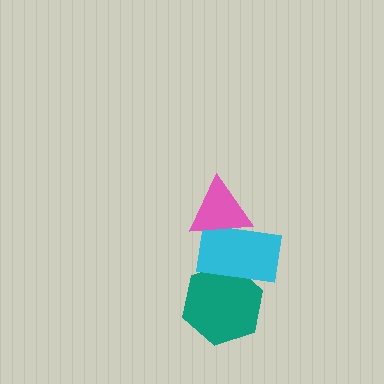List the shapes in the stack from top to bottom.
From top to bottom: the pink triangle, the cyan rectangle, the teal hexagon.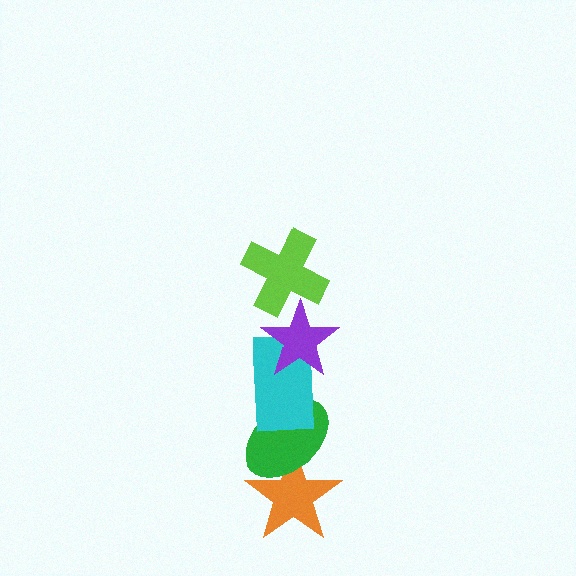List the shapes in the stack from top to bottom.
From top to bottom: the lime cross, the purple star, the cyan rectangle, the green ellipse, the orange star.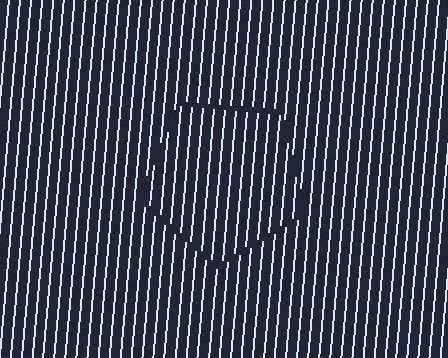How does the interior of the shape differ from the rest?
The interior of the shape contains the same grating, shifted by half a period — the contour is defined by the phase discontinuity where line-ends from the inner and outer gratings abut.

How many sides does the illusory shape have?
5 sides — the line-ends trace a pentagon.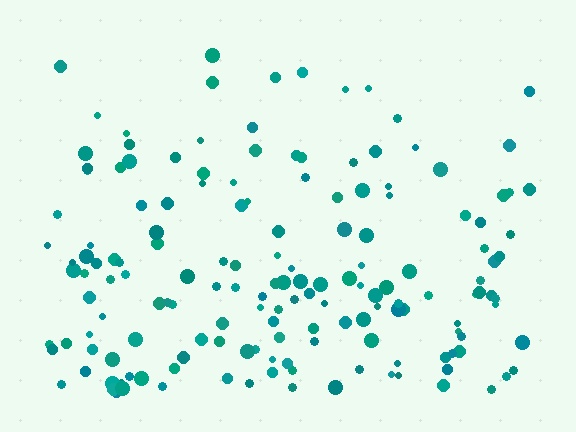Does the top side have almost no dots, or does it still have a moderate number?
Still a moderate number, just noticeably fewer than the bottom.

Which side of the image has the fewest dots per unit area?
The top.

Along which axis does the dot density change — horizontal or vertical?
Vertical.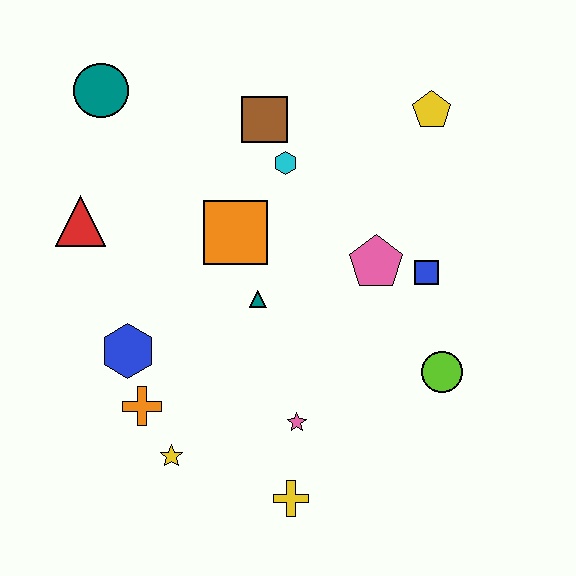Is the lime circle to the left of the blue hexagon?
No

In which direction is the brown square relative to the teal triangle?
The brown square is above the teal triangle.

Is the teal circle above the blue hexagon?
Yes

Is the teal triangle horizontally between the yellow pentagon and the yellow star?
Yes